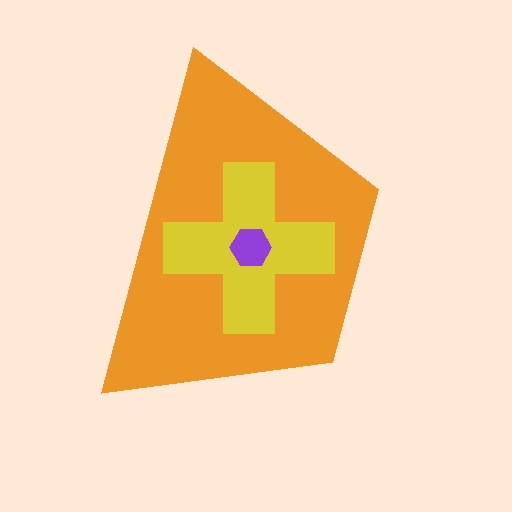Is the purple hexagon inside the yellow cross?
Yes.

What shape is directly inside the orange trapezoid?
The yellow cross.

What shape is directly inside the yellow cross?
The purple hexagon.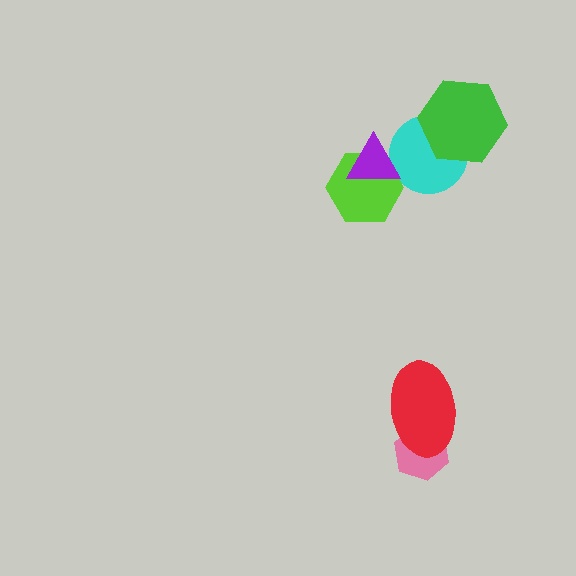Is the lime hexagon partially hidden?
Yes, it is partially covered by another shape.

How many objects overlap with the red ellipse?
1 object overlaps with the red ellipse.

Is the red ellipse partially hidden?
No, no other shape covers it.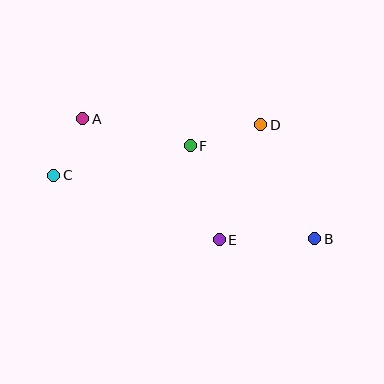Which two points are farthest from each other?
Points B and C are farthest from each other.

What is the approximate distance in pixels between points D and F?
The distance between D and F is approximately 74 pixels.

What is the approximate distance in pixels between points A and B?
The distance between A and B is approximately 261 pixels.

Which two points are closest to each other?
Points A and C are closest to each other.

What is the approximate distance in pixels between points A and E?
The distance between A and E is approximately 182 pixels.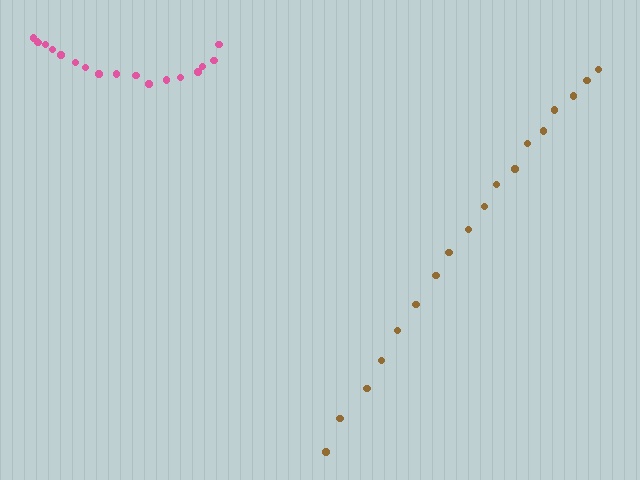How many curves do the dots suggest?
There are 2 distinct paths.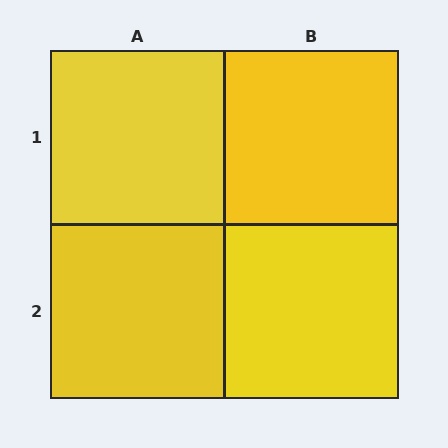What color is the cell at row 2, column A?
Yellow.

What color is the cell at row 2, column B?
Yellow.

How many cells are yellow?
4 cells are yellow.